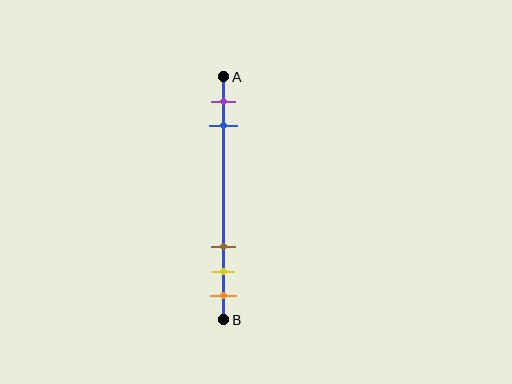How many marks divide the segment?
There are 5 marks dividing the segment.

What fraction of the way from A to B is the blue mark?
The blue mark is approximately 20% (0.2) of the way from A to B.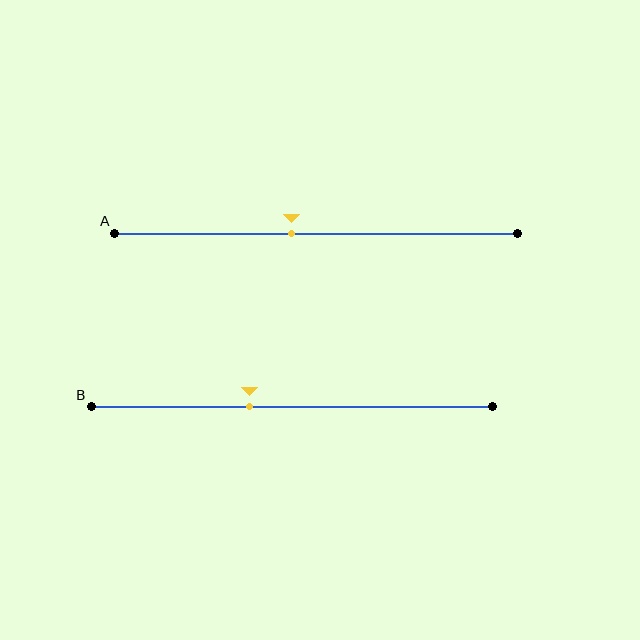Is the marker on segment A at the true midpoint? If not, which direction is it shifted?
No, the marker on segment A is shifted to the left by about 6% of the segment length.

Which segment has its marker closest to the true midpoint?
Segment A has its marker closest to the true midpoint.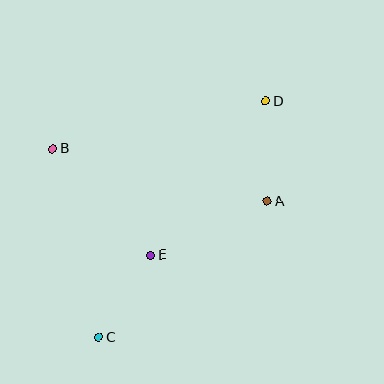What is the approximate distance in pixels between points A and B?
The distance between A and B is approximately 221 pixels.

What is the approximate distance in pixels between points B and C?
The distance between B and C is approximately 194 pixels.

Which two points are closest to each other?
Points C and E are closest to each other.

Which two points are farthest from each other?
Points C and D are farthest from each other.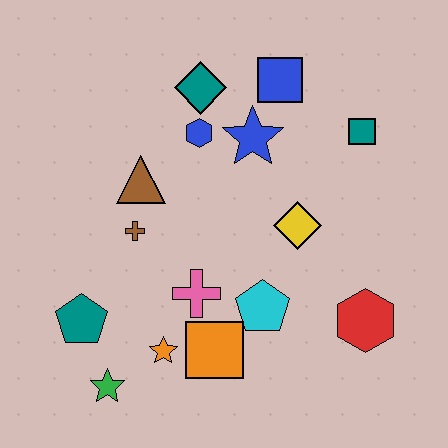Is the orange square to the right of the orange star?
Yes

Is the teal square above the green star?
Yes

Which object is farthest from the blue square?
The green star is farthest from the blue square.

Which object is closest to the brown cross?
The brown triangle is closest to the brown cross.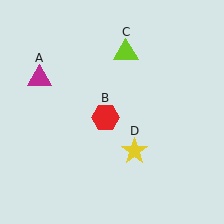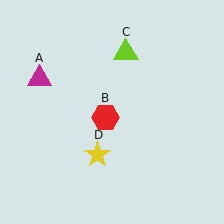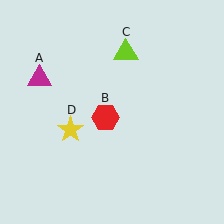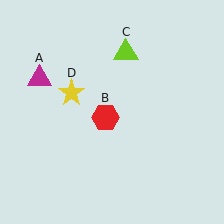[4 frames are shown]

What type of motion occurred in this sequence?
The yellow star (object D) rotated clockwise around the center of the scene.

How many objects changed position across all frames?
1 object changed position: yellow star (object D).